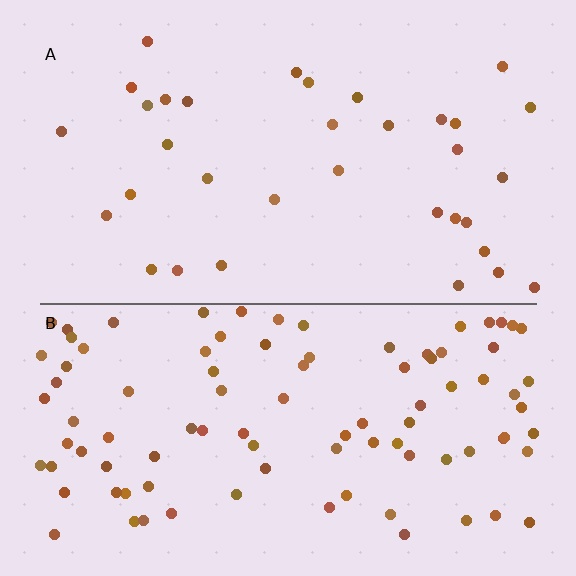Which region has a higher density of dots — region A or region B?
B (the bottom).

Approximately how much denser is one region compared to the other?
Approximately 2.8× — region B over region A.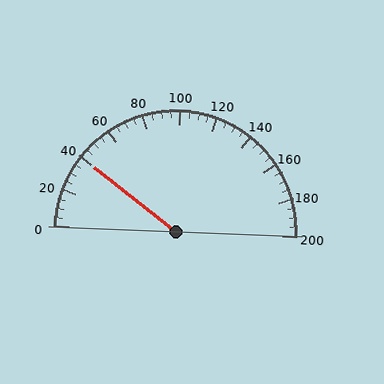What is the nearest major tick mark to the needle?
The nearest major tick mark is 40.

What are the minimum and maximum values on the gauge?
The gauge ranges from 0 to 200.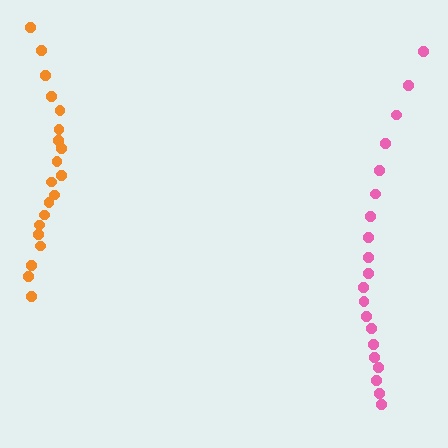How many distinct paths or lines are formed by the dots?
There are 2 distinct paths.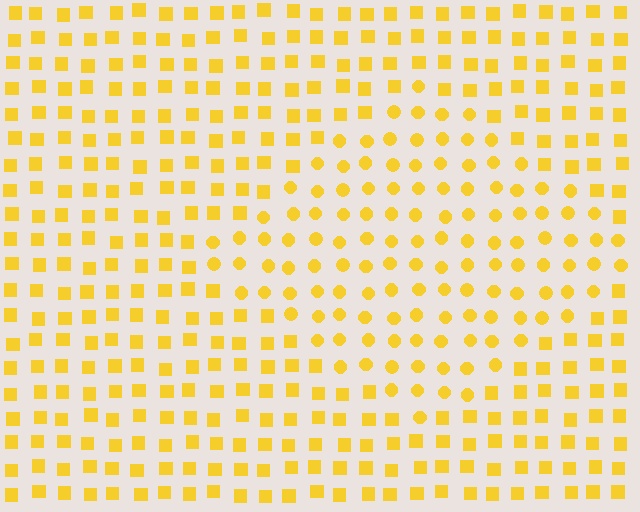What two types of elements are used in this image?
The image uses circles inside the diamond region and squares outside it.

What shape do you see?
I see a diamond.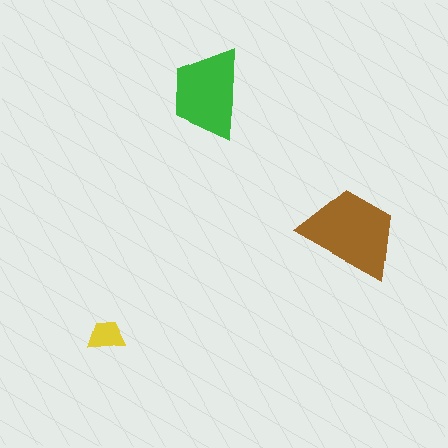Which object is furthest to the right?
The brown trapezoid is rightmost.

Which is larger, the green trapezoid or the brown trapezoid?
The brown one.